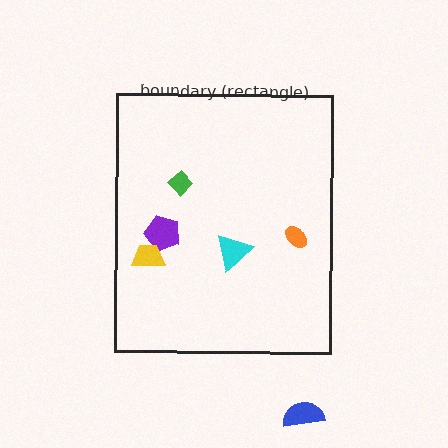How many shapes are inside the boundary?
5 inside, 1 outside.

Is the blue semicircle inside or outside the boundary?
Outside.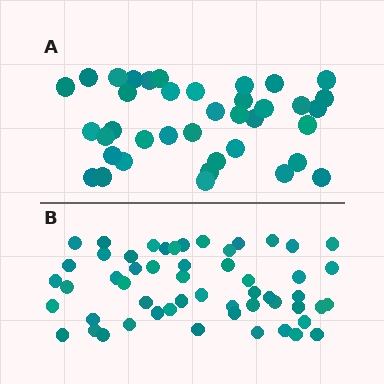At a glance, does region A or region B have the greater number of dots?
Region B (the bottom region) has more dots.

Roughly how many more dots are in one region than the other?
Region B has approximately 15 more dots than region A.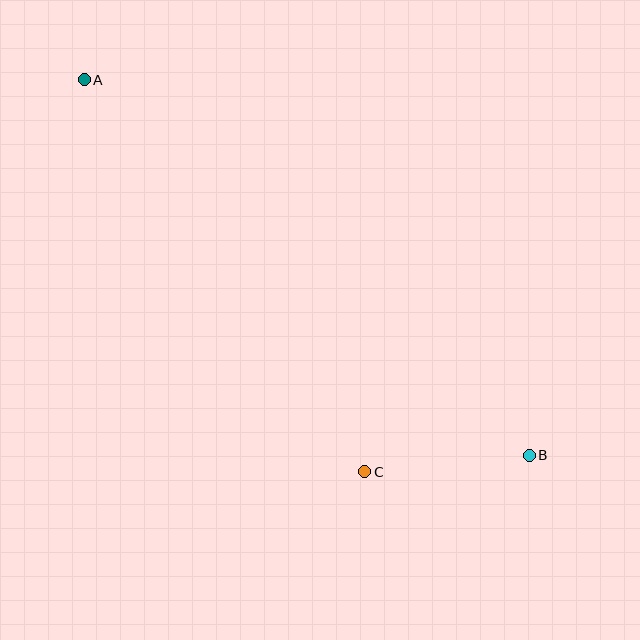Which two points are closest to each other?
Points B and C are closest to each other.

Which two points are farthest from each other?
Points A and B are farthest from each other.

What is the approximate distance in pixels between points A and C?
The distance between A and C is approximately 482 pixels.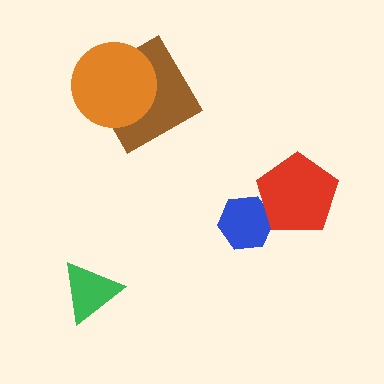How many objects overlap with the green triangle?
0 objects overlap with the green triangle.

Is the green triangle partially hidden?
No, no other shape covers it.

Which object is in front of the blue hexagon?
The red pentagon is in front of the blue hexagon.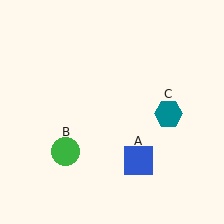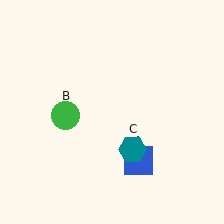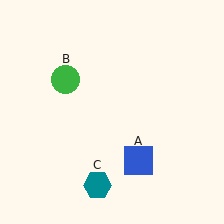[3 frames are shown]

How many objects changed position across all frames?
2 objects changed position: green circle (object B), teal hexagon (object C).